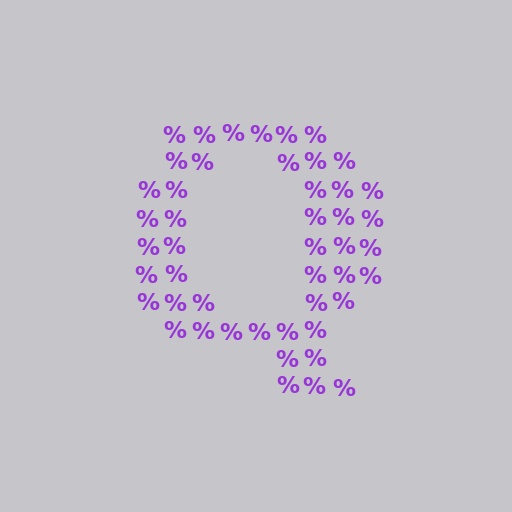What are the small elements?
The small elements are percent signs.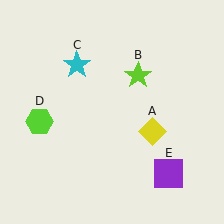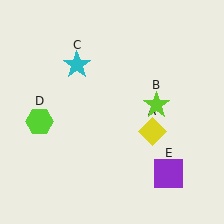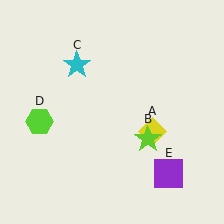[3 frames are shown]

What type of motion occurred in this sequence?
The lime star (object B) rotated clockwise around the center of the scene.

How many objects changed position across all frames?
1 object changed position: lime star (object B).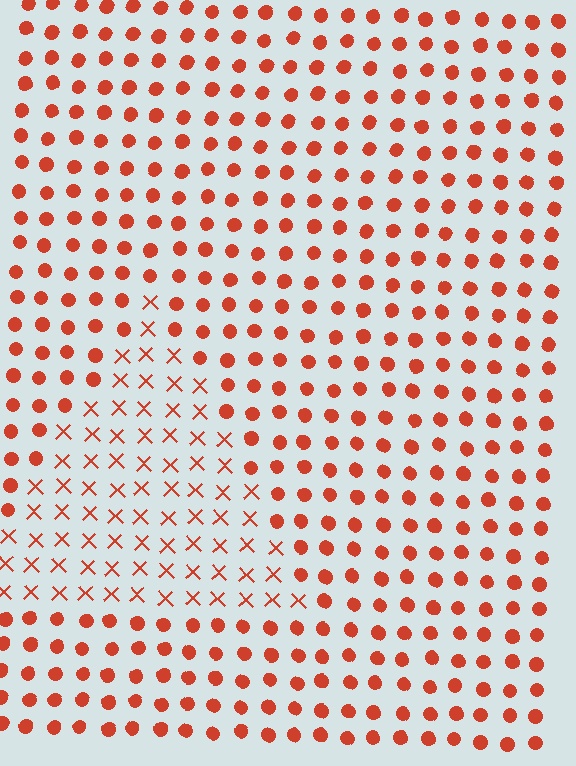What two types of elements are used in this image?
The image uses X marks inside the triangle region and circles outside it.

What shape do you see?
I see a triangle.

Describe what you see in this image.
The image is filled with small red elements arranged in a uniform grid. A triangle-shaped region contains X marks, while the surrounding area contains circles. The boundary is defined purely by the change in element shape.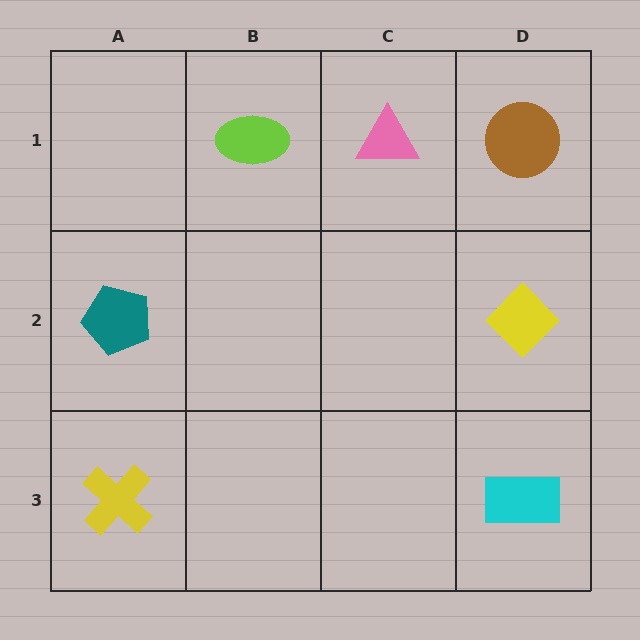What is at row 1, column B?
A lime ellipse.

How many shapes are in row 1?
3 shapes.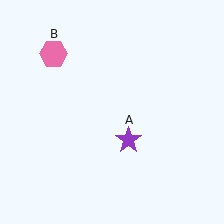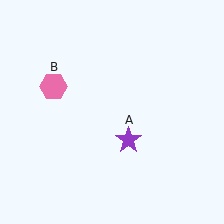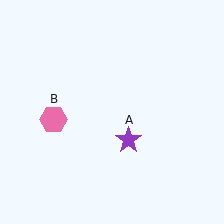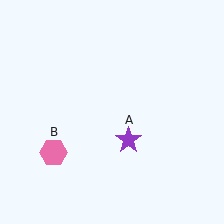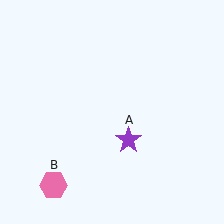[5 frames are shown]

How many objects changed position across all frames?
1 object changed position: pink hexagon (object B).